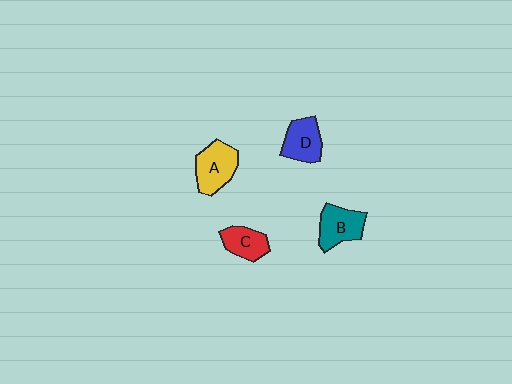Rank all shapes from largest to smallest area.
From largest to smallest: A (yellow), B (teal), D (blue), C (red).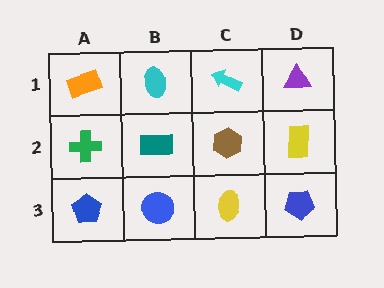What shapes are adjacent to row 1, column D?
A yellow rectangle (row 2, column D), a cyan arrow (row 1, column C).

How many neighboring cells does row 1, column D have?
2.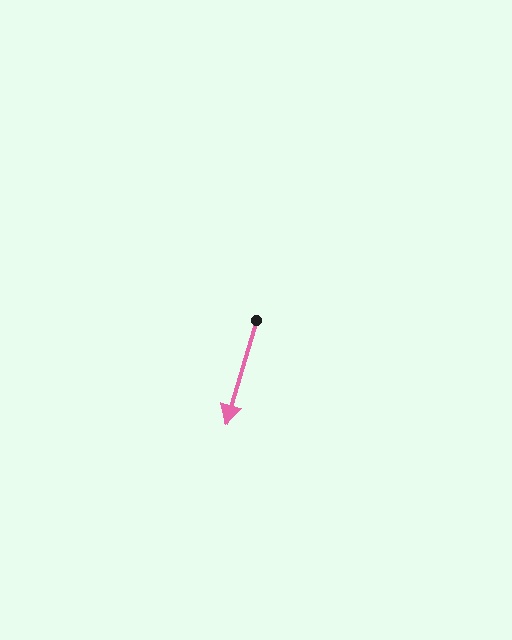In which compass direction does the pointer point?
South.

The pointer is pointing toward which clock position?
Roughly 7 o'clock.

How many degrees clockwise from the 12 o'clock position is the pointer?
Approximately 196 degrees.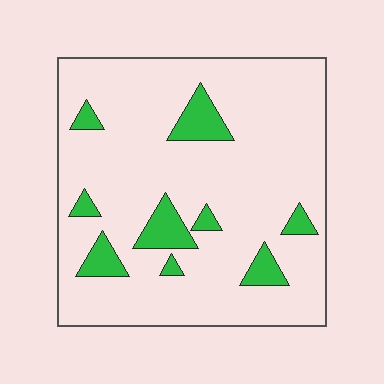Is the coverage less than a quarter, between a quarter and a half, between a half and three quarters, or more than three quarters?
Less than a quarter.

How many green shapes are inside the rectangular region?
9.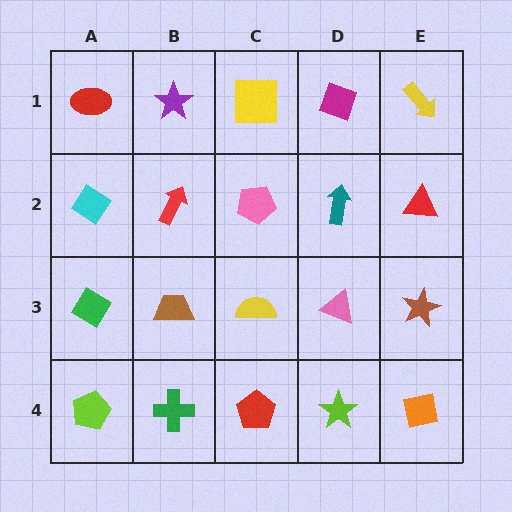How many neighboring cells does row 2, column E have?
3.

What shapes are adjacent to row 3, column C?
A pink pentagon (row 2, column C), a red pentagon (row 4, column C), a brown trapezoid (row 3, column B), a pink triangle (row 3, column D).